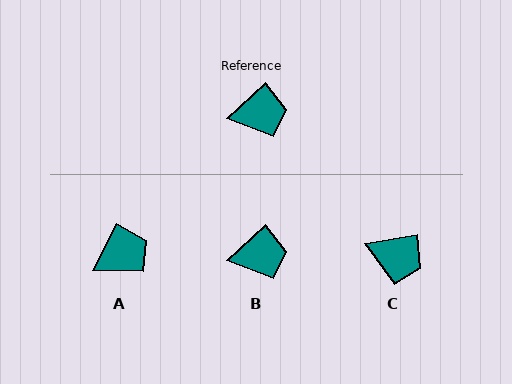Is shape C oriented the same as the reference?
No, it is off by about 33 degrees.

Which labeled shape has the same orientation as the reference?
B.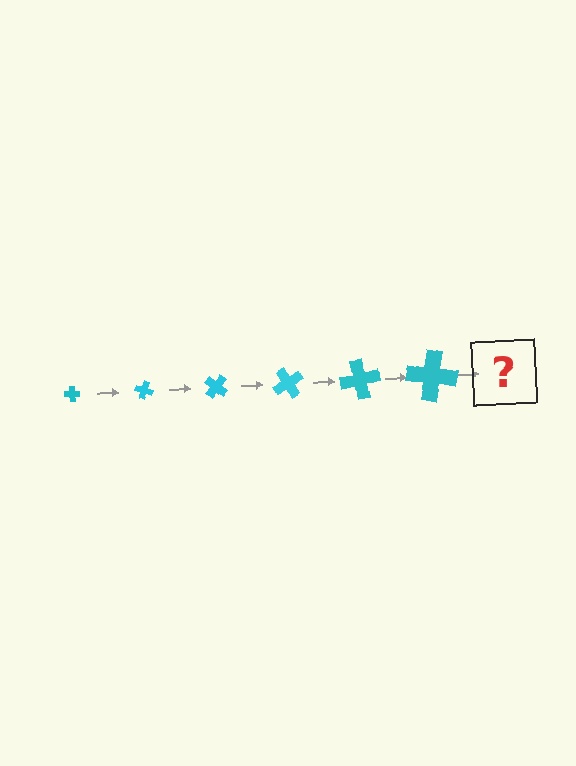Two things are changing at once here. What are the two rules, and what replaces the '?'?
The two rules are that the cross grows larger each step and it rotates 20 degrees each step. The '?' should be a cross, larger than the previous one and rotated 120 degrees from the start.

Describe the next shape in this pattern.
It should be a cross, larger than the previous one and rotated 120 degrees from the start.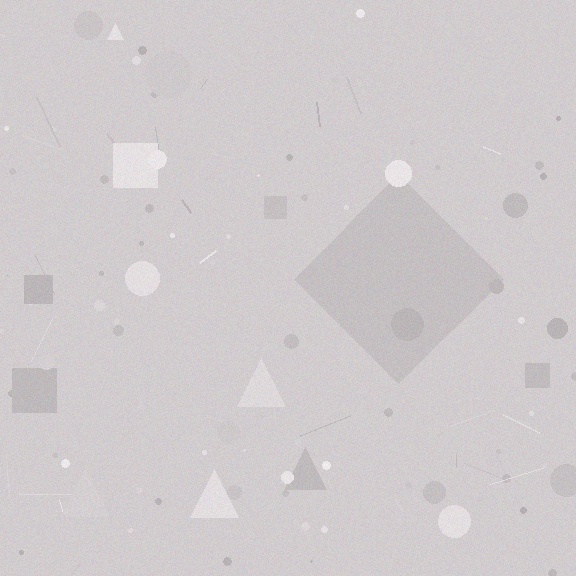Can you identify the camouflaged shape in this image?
The camouflaged shape is a diamond.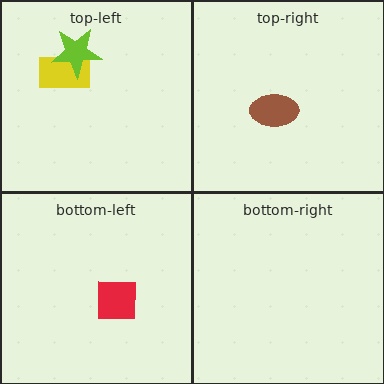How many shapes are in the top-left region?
2.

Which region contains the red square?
The bottom-left region.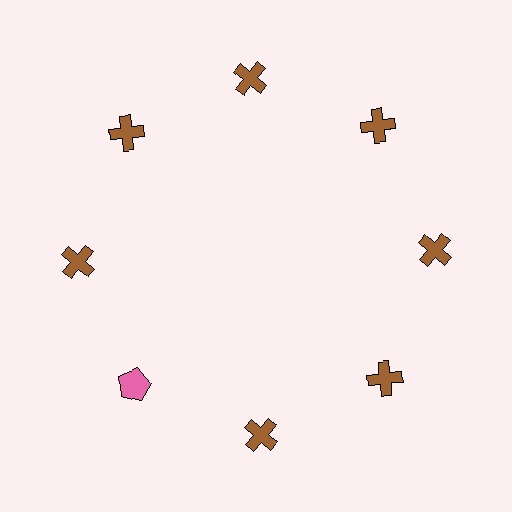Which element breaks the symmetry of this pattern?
The pink pentagon at roughly the 8 o'clock position breaks the symmetry. All other shapes are brown crosses.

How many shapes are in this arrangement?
There are 8 shapes arranged in a ring pattern.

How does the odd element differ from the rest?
It differs in both color (pink instead of brown) and shape (pentagon instead of cross).